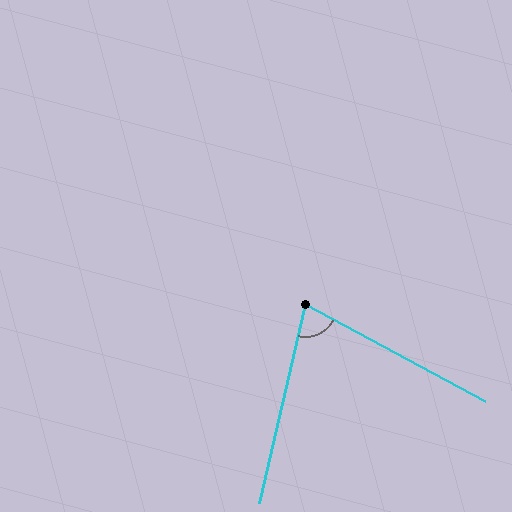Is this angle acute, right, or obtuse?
It is acute.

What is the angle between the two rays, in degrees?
Approximately 75 degrees.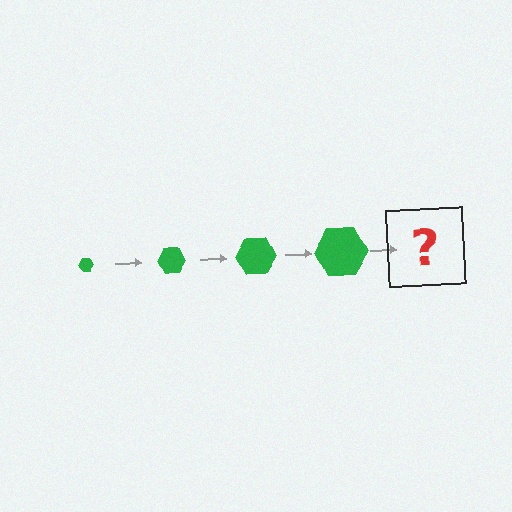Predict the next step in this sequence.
The next step is a green hexagon, larger than the previous one.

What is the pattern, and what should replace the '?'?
The pattern is that the hexagon gets progressively larger each step. The '?' should be a green hexagon, larger than the previous one.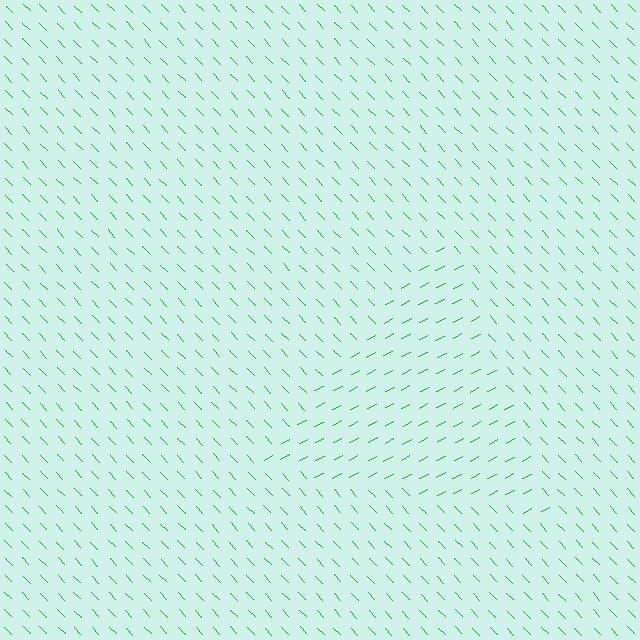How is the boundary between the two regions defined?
The boundary is defined purely by a change in line orientation (approximately 74 degrees difference). All lines are the same color and thickness.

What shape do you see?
I see a triangle.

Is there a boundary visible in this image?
Yes, there is a texture boundary formed by a change in line orientation.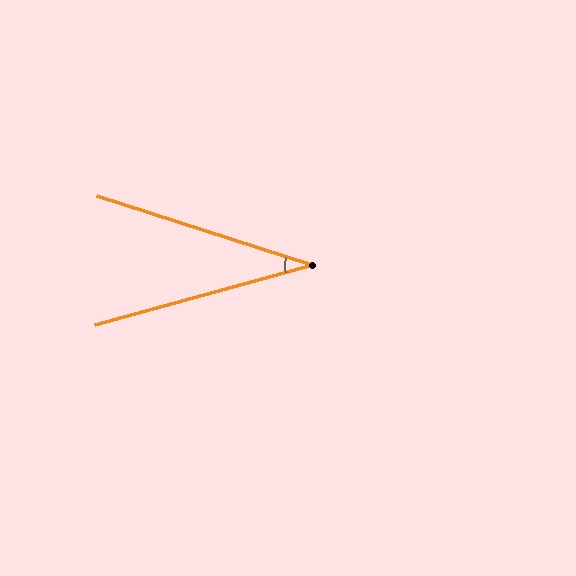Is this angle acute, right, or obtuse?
It is acute.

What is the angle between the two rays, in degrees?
Approximately 33 degrees.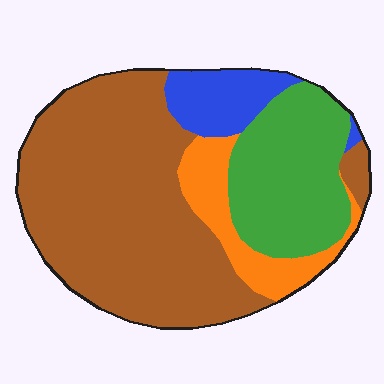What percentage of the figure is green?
Green covers around 25% of the figure.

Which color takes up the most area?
Brown, at roughly 55%.